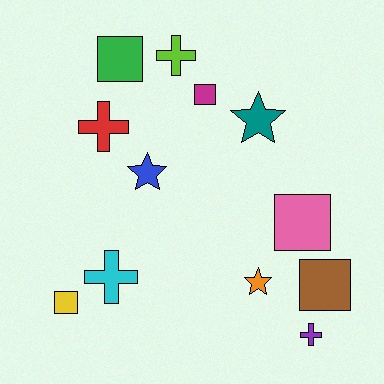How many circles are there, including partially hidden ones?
There are no circles.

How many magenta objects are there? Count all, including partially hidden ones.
There is 1 magenta object.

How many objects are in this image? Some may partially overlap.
There are 12 objects.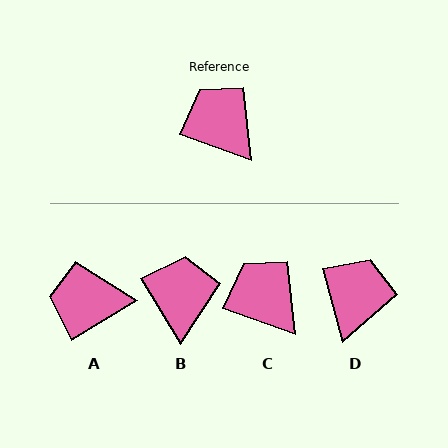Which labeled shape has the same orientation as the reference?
C.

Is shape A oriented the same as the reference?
No, it is off by about 52 degrees.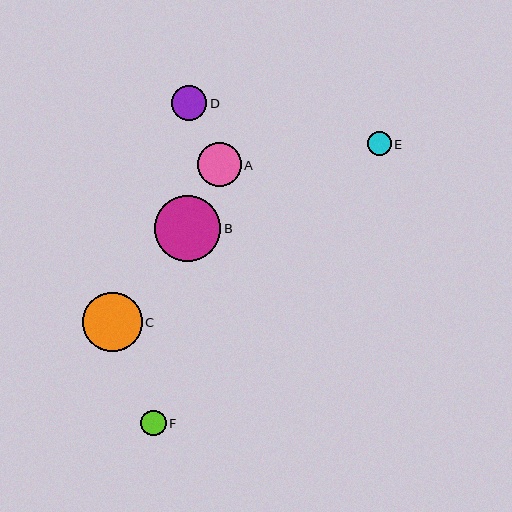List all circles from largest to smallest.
From largest to smallest: B, C, A, D, F, E.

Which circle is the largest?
Circle B is the largest with a size of approximately 66 pixels.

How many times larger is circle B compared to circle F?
Circle B is approximately 2.6 times the size of circle F.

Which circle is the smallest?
Circle E is the smallest with a size of approximately 24 pixels.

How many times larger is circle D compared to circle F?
Circle D is approximately 1.4 times the size of circle F.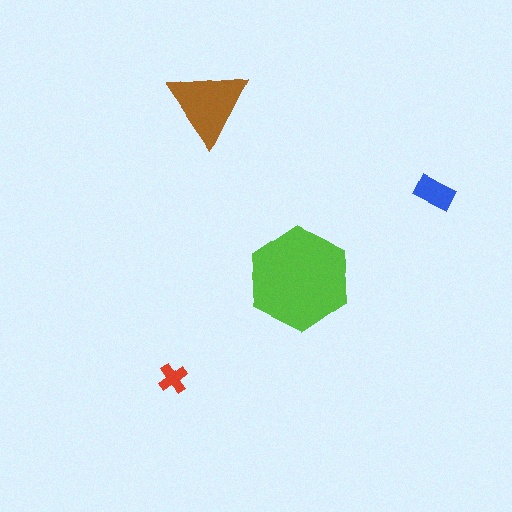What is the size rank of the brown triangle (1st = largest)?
2nd.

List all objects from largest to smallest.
The lime hexagon, the brown triangle, the blue rectangle, the red cross.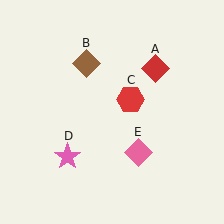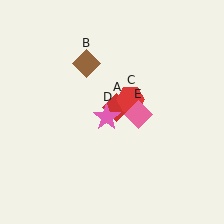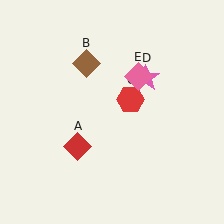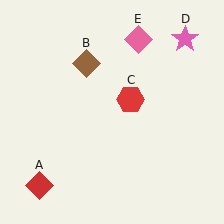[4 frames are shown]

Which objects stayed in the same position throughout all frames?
Brown diamond (object B) and red hexagon (object C) remained stationary.